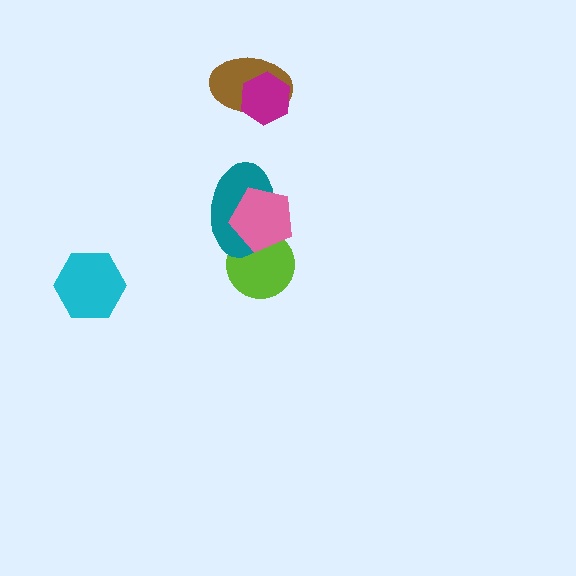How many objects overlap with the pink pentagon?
2 objects overlap with the pink pentagon.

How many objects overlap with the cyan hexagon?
0 objects overlap with the cyan hexagon.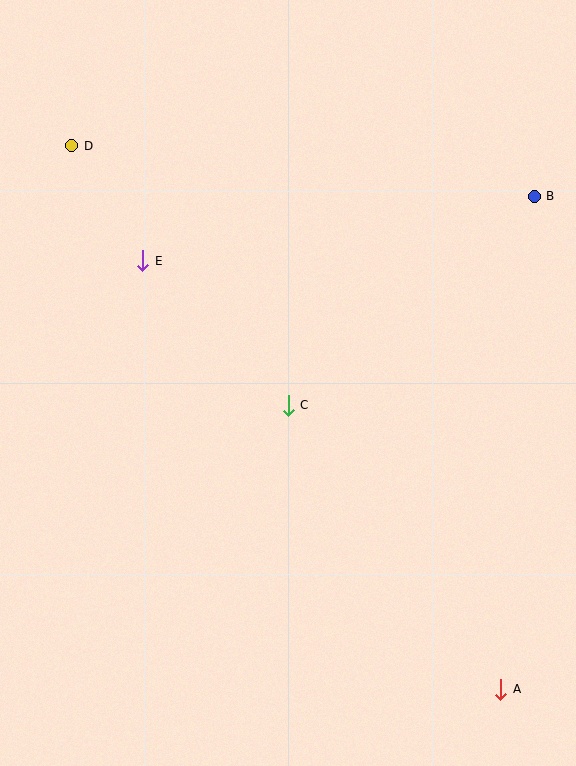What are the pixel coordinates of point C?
Point C is at (288, 405).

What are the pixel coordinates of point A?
Point A is at (501, 689).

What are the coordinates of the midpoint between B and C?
The midpoint between B and C is at (411, 301).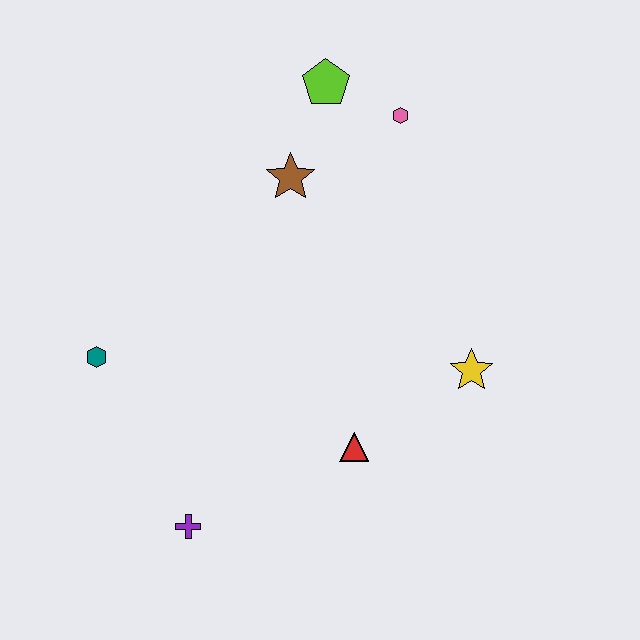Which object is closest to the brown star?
The lime pentagon is closest to the brown star.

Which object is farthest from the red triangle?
The lime pentagon is farthest from the red triangle.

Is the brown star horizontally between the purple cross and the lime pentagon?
Yes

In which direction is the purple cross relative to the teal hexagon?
The purple cross is below the teal hexagon.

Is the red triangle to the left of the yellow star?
Yes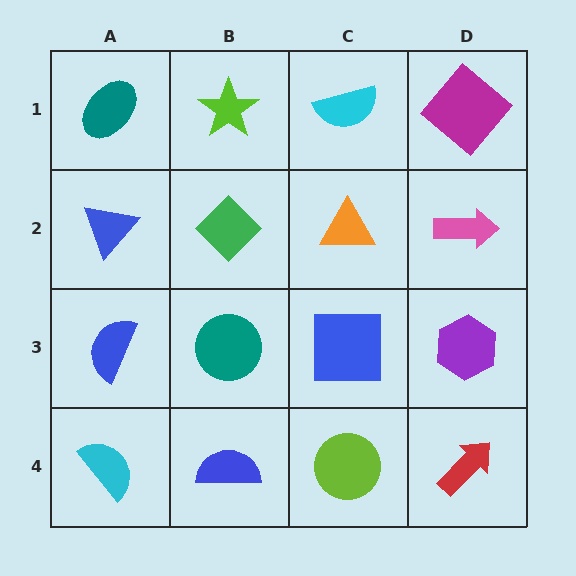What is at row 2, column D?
A pink arrow.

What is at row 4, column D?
A red arrow.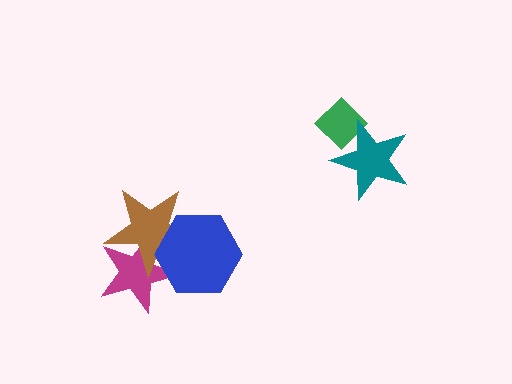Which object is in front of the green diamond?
The teal star is in front of the green diamond.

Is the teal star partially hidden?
No, no other shape covers it.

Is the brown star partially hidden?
Yes, it is partially covered by another shape.